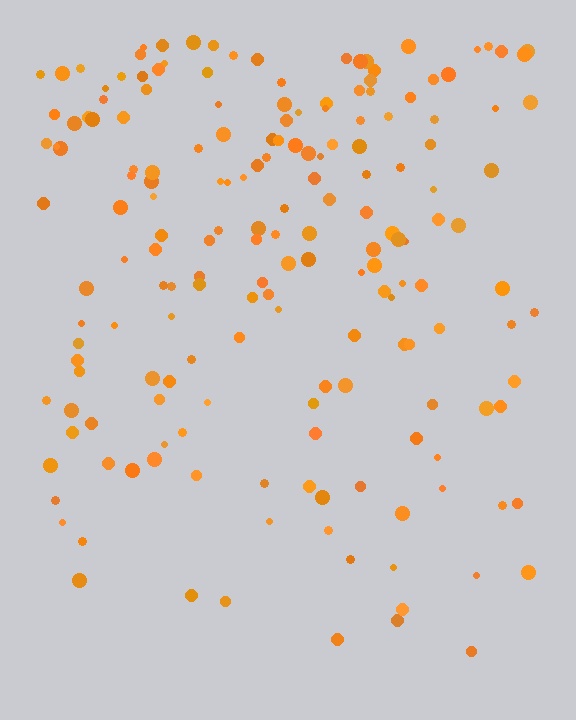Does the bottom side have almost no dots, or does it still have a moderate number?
Still a moderate number, just noticeably fewer than the top.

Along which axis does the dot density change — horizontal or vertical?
Vertical.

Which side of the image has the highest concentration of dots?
The top.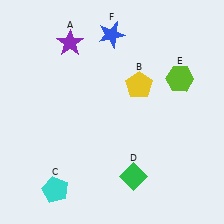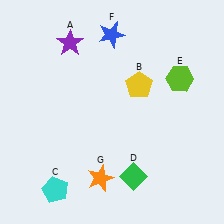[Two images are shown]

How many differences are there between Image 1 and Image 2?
There is 1 difference between the two images.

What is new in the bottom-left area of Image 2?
An orange star (G) was added in the bottom-left area of Image 2.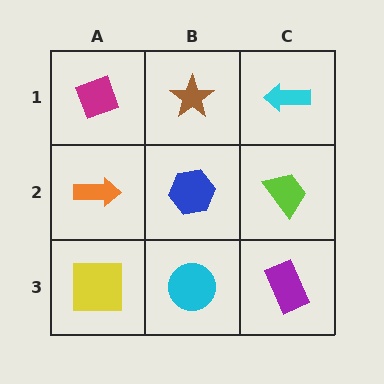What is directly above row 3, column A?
An orange arrow.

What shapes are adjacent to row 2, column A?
A magenta diamond (row 1, column A), a yellow square (row 3, column A), a blue hexagon (row 2, column B).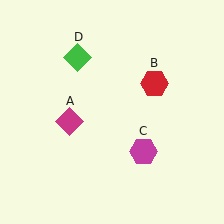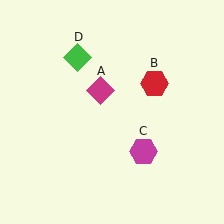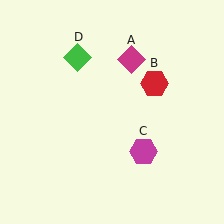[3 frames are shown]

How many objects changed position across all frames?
1 object changed position: magenta diamond (object A).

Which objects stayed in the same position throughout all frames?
Red hexagon (object B) and magenta hexagon (object C) and green diamond (object D) remained stationary.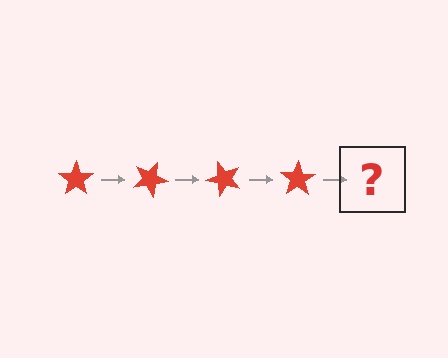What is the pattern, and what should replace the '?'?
The pattern is that the star rotates 25 degrees each step. The '?' should be a red star rotated 100 degrees.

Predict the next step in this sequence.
The next step is a red star rotated 100 degrees.